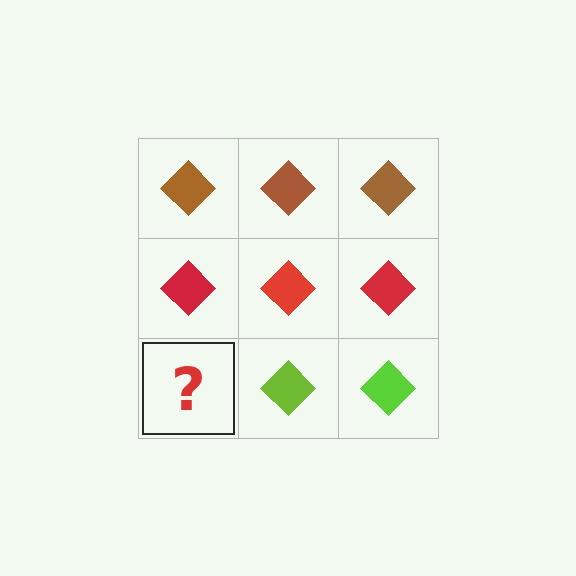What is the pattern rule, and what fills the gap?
The rule is that each row has a consistent color. The gap should be filled with a lime diamond.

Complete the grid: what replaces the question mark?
The question mark should be replaced with a lime diamond.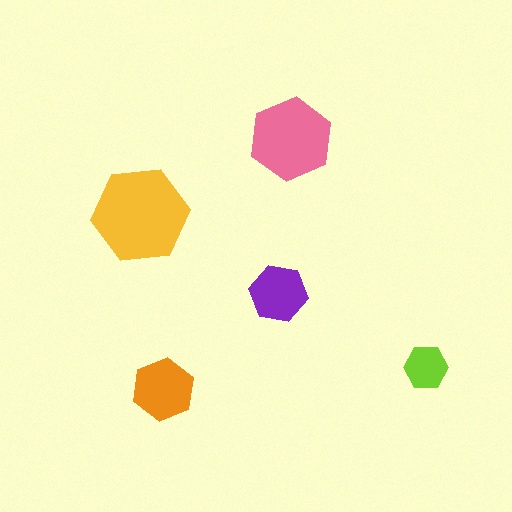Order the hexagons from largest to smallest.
the yellow one, the pink one, the orange one, the purple one, the lime one.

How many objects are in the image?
There are 5 objects in the image.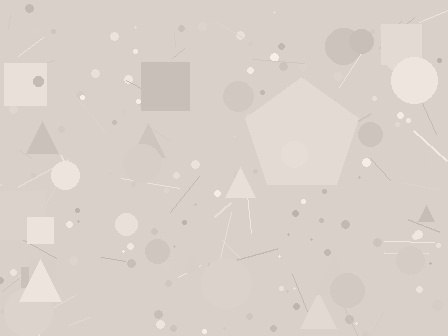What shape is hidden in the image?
A pentagon is hidden in the image.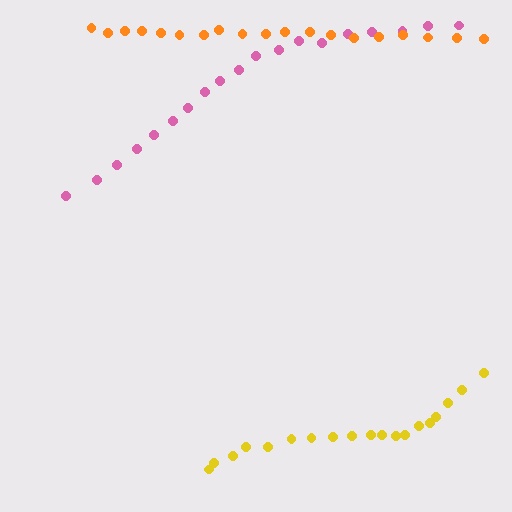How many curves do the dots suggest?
There are 3 distinct paths.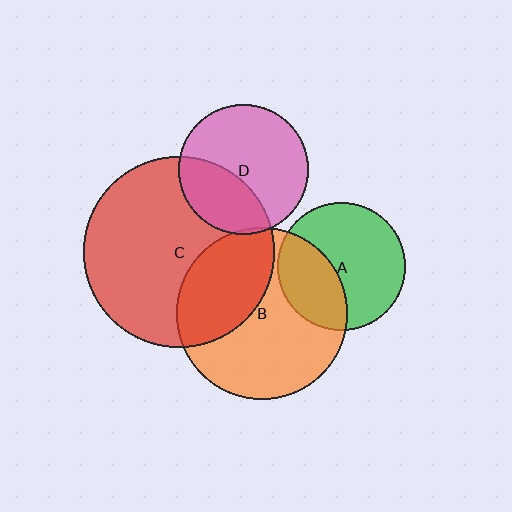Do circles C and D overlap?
Yes.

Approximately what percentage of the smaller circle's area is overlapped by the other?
Approximately 35%.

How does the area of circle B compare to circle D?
Approximately 1.7 times.